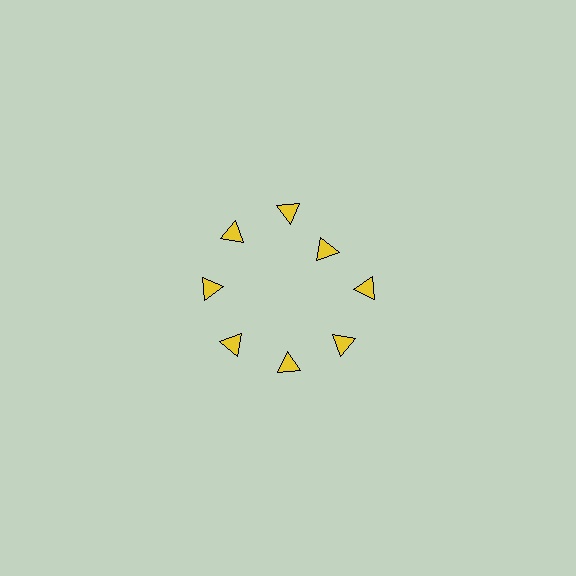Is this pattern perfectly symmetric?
No. The 8 yellow triangles are arranged in a ring, but one element near the 2 o'clock position is pulled inward toward the center, breaking the 8-fold rotational symmetry.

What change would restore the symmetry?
The symmetry would be restored by moving it outward, back onto the ring so that all 8 triangles sit at equal angles and equal distance from the center.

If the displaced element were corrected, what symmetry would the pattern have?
It would have 8-fold rotational symmetry — the pattern would map onto itself every 45 degrees.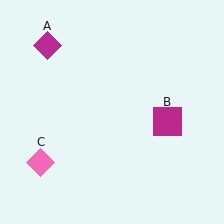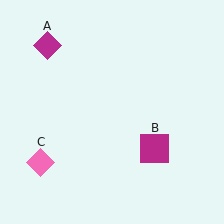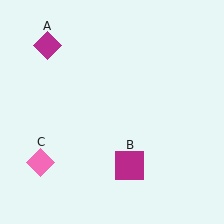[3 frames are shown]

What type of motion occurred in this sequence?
The magenta square (object B) rotated clockwise around the center of the scene.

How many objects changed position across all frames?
1 object changed position: magenta square (object B).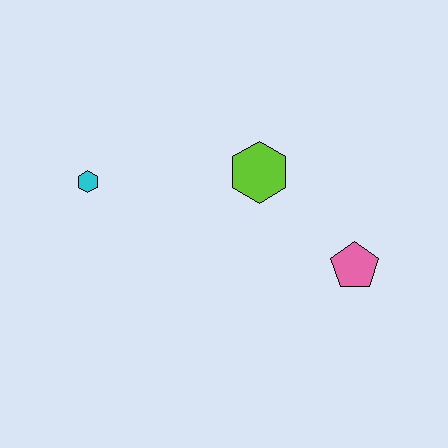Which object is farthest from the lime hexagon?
The cyan hexagon is farthest from the lime hexagon.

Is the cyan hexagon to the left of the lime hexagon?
Yes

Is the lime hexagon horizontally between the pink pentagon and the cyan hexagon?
Yes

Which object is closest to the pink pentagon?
The lime hexagon is closest to the pink pentagon.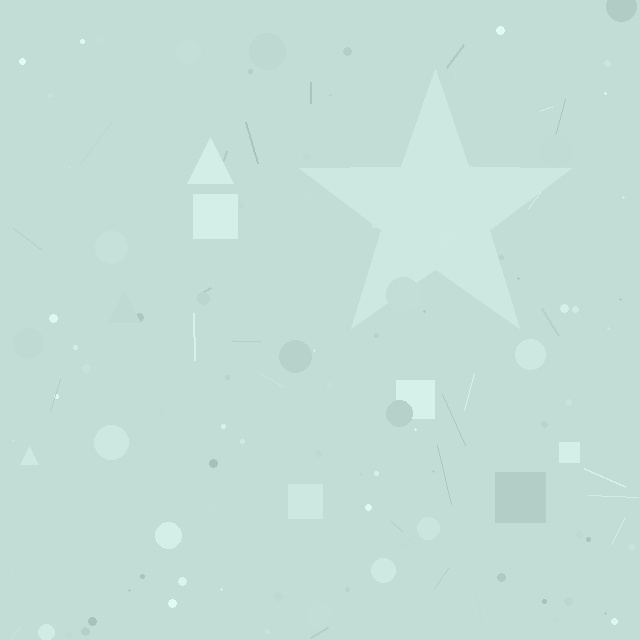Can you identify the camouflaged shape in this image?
The camouflaged shape is a star.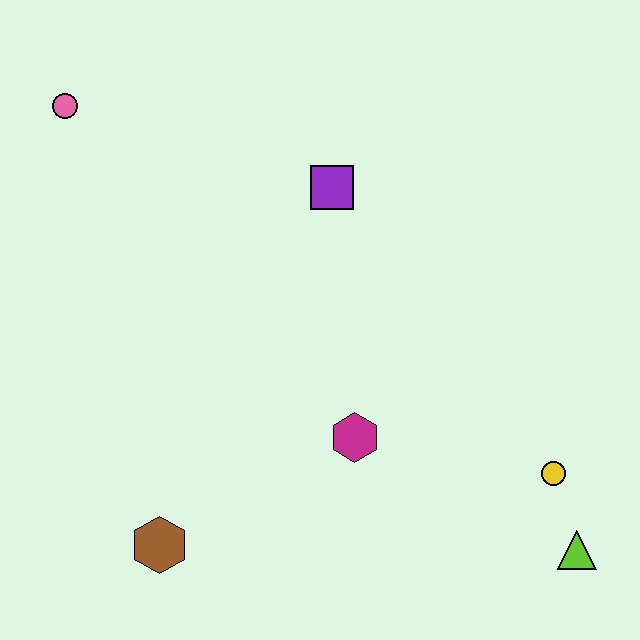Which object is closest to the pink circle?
The purple square is closest to the pink circle.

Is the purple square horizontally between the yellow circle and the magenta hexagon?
No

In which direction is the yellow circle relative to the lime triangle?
The yellow circle is above the lime triangle.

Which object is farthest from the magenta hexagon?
The pink circle is farthest from the magenta hexagon.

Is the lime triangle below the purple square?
Yes